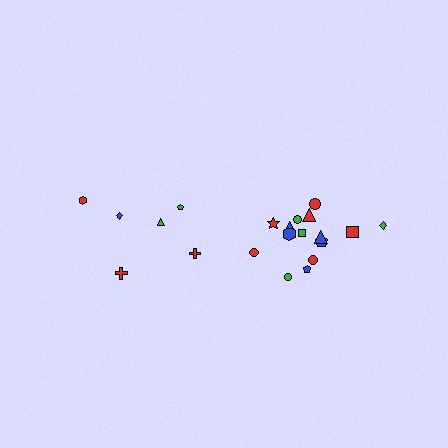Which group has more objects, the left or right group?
The right group.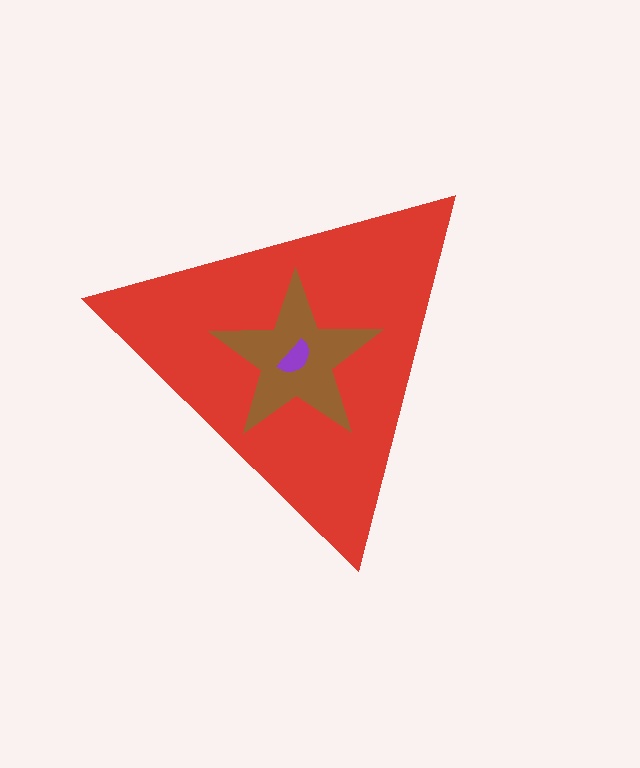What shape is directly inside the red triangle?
The brown star.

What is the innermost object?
The purple semicircle.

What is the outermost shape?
The red triangle.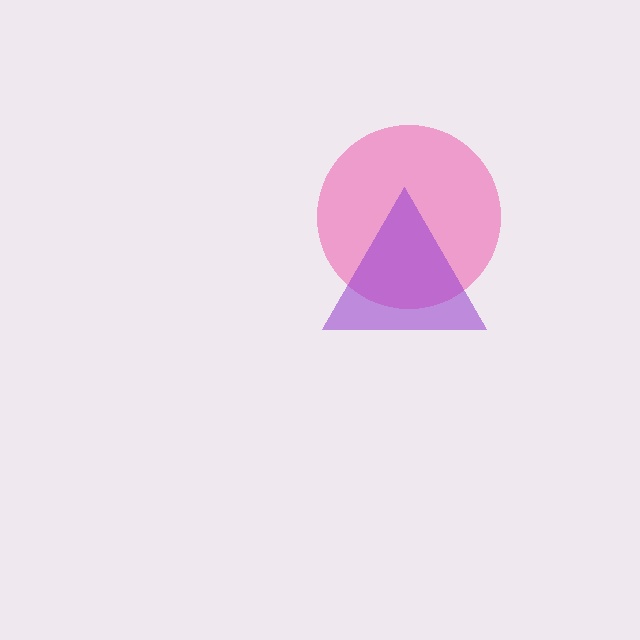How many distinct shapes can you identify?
There are 2 distinct shapes: a pink circle, a purple triangle.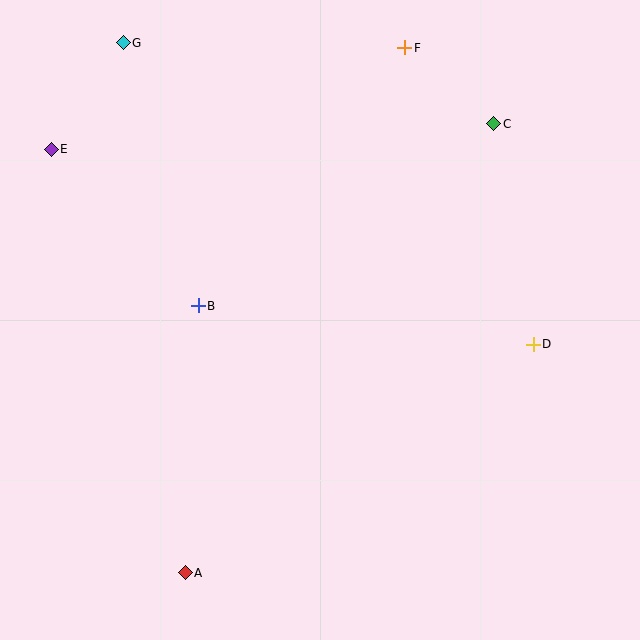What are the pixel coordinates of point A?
Point A is at (185, 573).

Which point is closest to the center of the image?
Point B at (198, 306) is closest to the center.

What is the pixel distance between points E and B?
The distance between E and B is 215 pixels.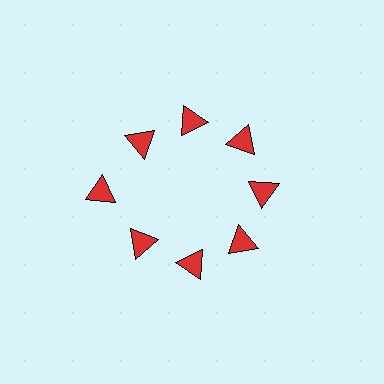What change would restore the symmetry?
The symmetry would be restored by moving it inward, back onto the ring so that all 8 triangles sit at equal angles and equal distance from the center.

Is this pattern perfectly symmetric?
No. The 8 red triangles are arranged in a ring, but one element near the 9 o'clock position is pushed outward from the center, breaking the 8-fold rotational symmetry.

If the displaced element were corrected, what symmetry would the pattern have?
It would have 8-fold rotational symmetry — the pattern would map onto itself every 45 degrees.